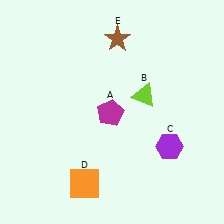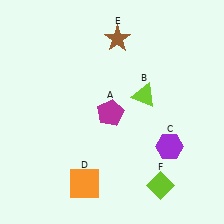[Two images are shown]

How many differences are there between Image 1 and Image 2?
There is 1 difference between the two images.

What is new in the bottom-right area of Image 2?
A lime diamond (F) was added in the bottom-right area of Image 2.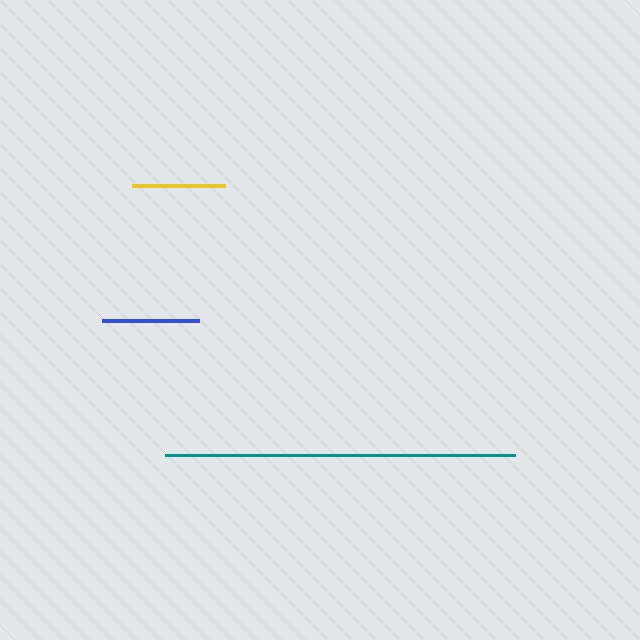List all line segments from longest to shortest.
From longest to shortest: teal, blue, yellow.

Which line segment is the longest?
The teal line is the longest at approximately 350 pixels.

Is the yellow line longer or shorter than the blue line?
The blue line is longer than the yellow line.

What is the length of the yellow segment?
The yellow segment is approximately 93 pixels long.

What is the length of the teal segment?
The teal segment is approximately 350 pixels long.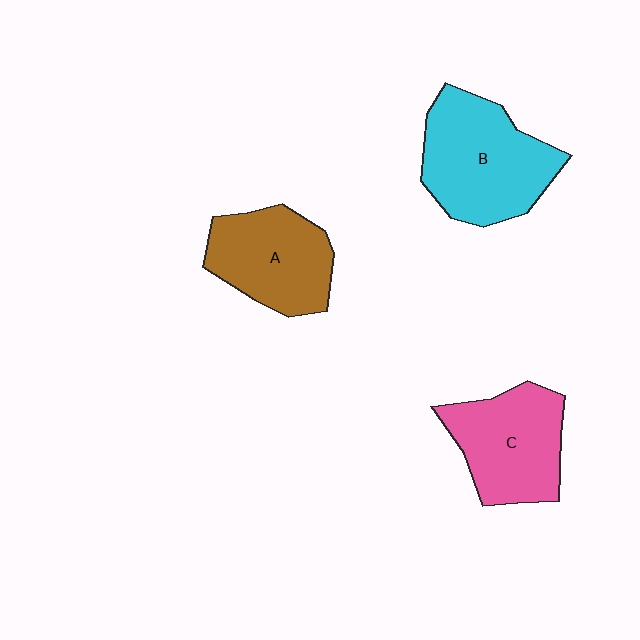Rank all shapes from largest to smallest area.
From largest to smallest: B (cyan), C (pink), A (brown).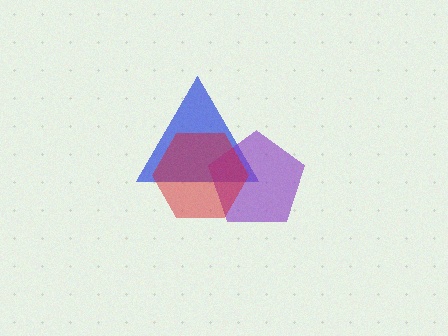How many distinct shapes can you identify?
There are 3 distinct shapes: a blue triangle, a purple pentagon, a red hexagon.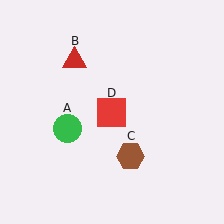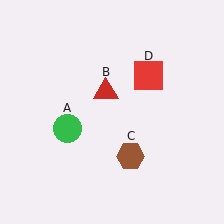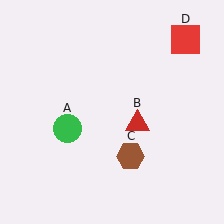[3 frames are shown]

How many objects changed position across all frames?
2 objects changed position: red triangle (object B), red square (object D).